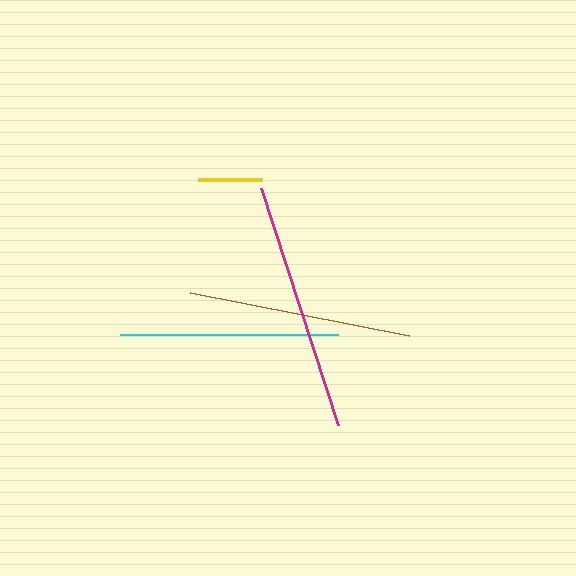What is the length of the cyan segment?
The cyan segment is approximately 218 pixels long.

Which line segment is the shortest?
The yellow line is the shortest at approximately 64 pixels.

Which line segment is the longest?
The magenta line is the longest at approximately 249 pixels.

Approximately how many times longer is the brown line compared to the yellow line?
The brown line is approximately 3.5 times the length of the yellow line.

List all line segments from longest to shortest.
From longest to shortest: magenta, brown, cyan, yellow.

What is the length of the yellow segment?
The yellow segment is approximately 64 pixels long.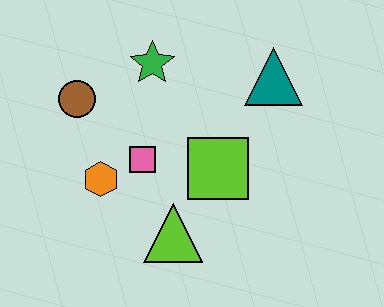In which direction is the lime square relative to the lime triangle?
The lime square is above the lime triangle.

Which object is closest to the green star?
The brown circle is closest to the green star.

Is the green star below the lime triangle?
No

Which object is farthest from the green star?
The lime triangle is farthest from the green star.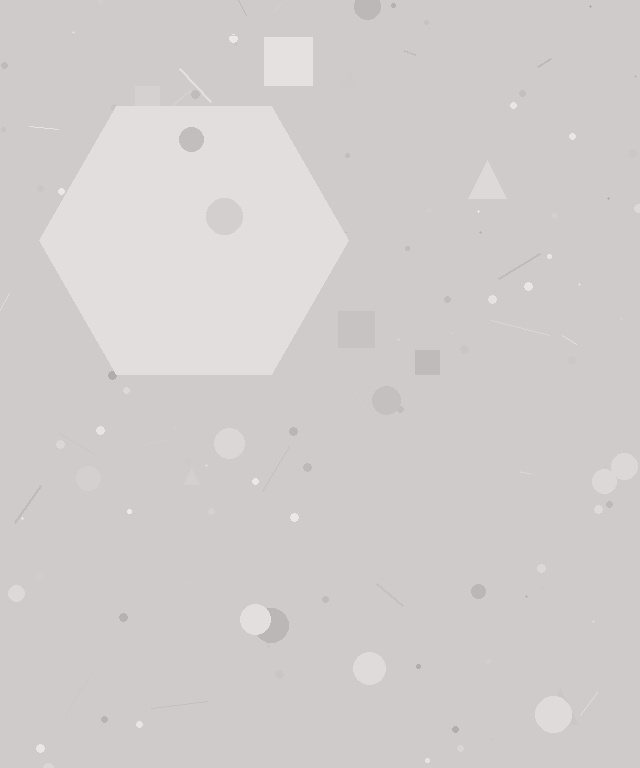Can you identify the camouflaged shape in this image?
The camouflaged shape is a hexagon.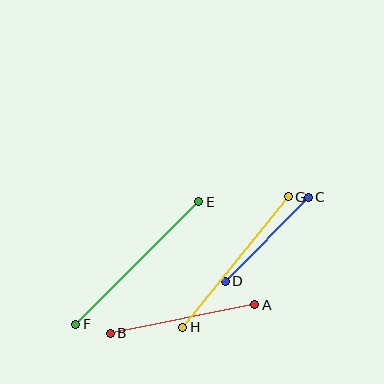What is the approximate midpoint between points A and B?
The midpoint is at approximately (183, 319) pixels.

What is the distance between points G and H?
The distance is approximately 168 pixels.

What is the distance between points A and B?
The distance is approximately 147 pixels.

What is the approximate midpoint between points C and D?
The midpoint is at approximately (267, 239) pixels.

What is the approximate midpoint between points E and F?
The midpoint is at approximately (137, 263) pixels.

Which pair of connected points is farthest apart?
Points E and F are farthest apart.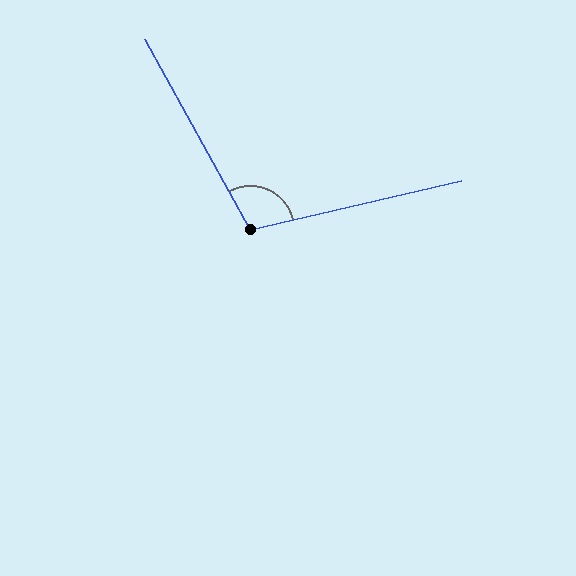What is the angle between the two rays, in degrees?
Approximately 106 degrees.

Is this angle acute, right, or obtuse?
It is obtuse.